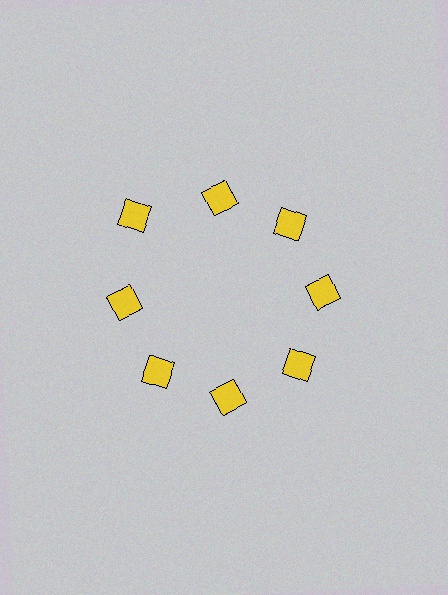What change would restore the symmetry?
The symmetry would be restored by moving it inward, back onto the ring so that all 8 squares sit at equal angles and equal distance from the center.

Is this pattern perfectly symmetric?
No. The 8 yellow squares are arranged in a ring, but one element near the 10 o'clock position is pushed outward from the center, breaking the 8-fold rotational symmetry.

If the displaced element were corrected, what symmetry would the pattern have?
It would have 8-fold rotational symmetry — the pattern would map onto itself every 45 degrees.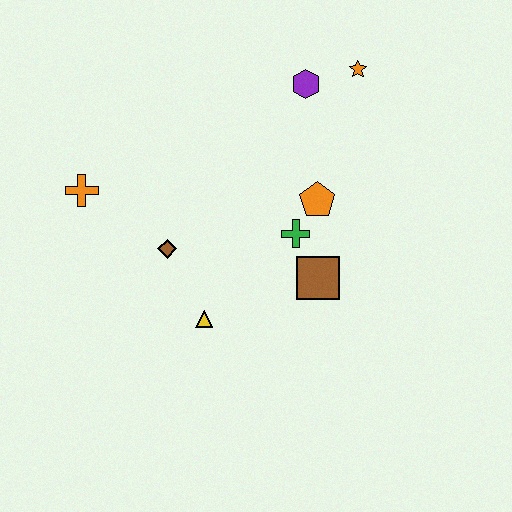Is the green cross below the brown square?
No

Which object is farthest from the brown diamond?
The orange star is farthest from the brown diamond.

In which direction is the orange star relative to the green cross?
The orange star is above the green cross.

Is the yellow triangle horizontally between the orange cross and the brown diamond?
No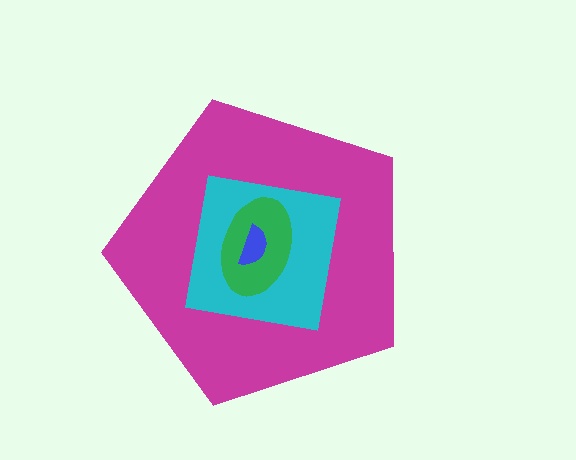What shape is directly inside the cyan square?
The green ellipse.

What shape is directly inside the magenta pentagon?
The cyan square.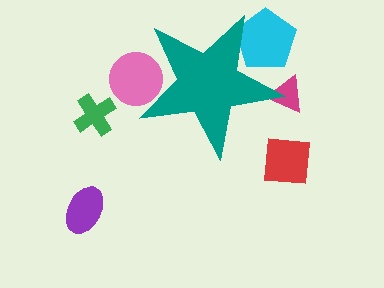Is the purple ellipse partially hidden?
No, the purple ellipse is fully visible.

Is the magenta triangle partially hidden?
Yes, the magenta triangle is partially hidden behind the teal star.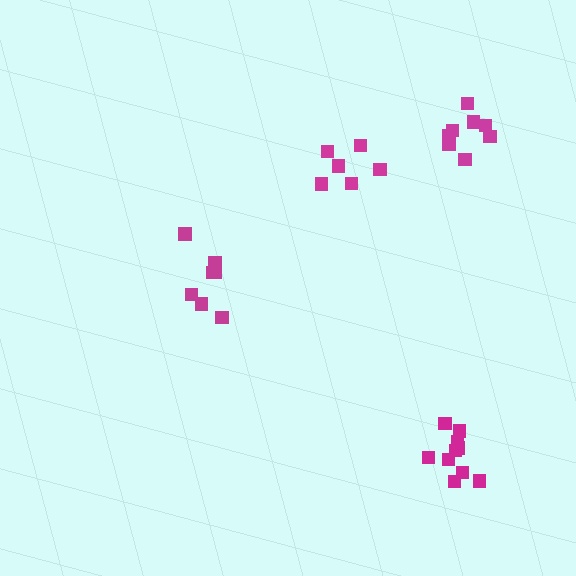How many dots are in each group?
Group 1: 7 dots, Group 2: 6 dots, Group 3: 8 dots, Group 4: 10 dots (31 total).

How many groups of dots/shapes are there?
There are 4 groups.